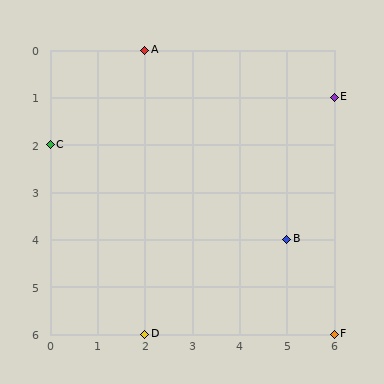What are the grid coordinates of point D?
Point D is at grid coordinates (2, 6).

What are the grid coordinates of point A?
Point A is at grid coordinates (2, 0).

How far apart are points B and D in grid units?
Points B and D are 3 columns and 2 rows apart (about 3.6 grid units diagonally).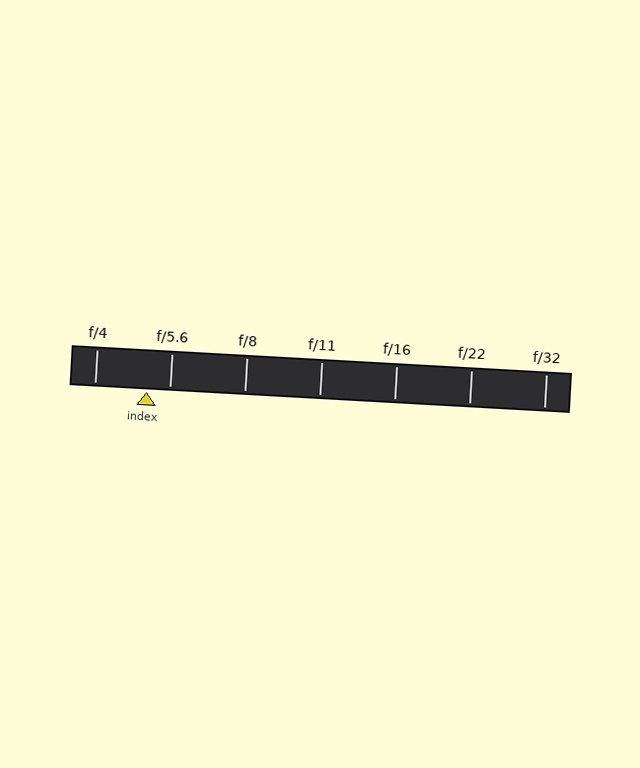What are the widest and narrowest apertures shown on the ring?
The widest aperture shown is f/4 and the narrowest is f/32.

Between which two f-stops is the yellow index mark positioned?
The index mark is between f/4 and f/5.6.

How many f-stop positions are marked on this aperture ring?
There are 7 f-stop positions marked.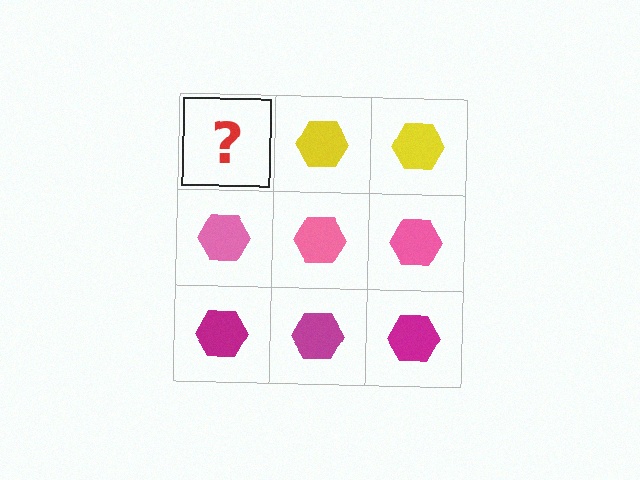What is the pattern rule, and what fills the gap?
The rule is that each row has a consistent color. The gap should be filled with a yellow hexagon.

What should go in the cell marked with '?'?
The missing cell should contain a yellow hexagon.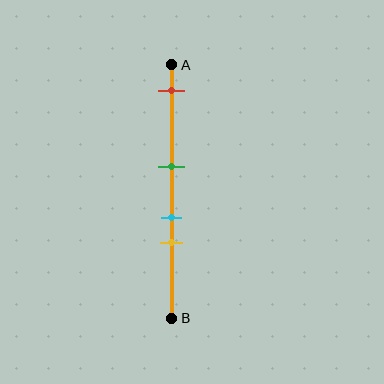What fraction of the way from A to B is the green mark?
The green mark is approximately 40% (0.4) of the way from A to B.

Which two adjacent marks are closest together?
The cyan and yellow marks are the closest adjacent pair.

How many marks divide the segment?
There are 4 marks dividing the segment.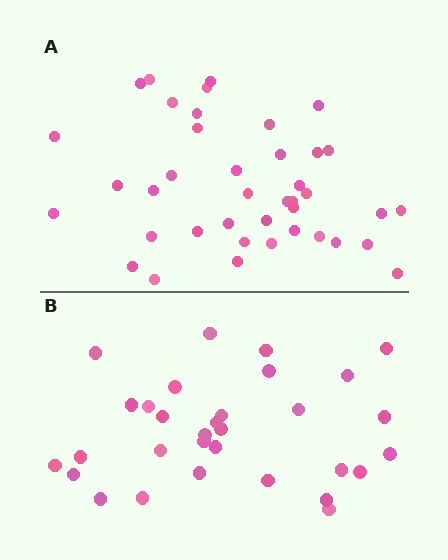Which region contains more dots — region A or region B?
Region A (the top region) has more dots.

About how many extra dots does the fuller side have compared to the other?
Region A has roughly 8 or so more dots than region B.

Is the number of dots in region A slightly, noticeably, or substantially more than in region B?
Region A has noticeably more, but not dramatically so. The ratio is roughly 1.3 to 1.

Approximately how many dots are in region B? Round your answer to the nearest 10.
About 30 dots. (The exact count is 31, which rounds to 30.)